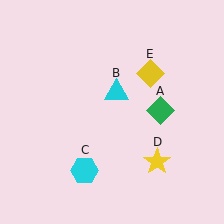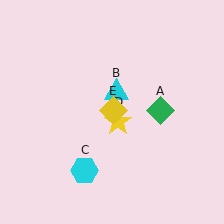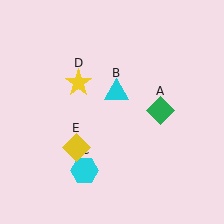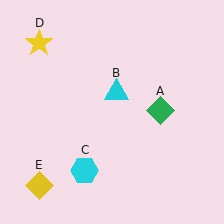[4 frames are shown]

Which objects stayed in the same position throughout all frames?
Green diamond (object A) and cyan triangle (object B) and cyan hexagon (object C) remained stationary.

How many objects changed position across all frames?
2 objects changed position: yellow star (object D), yellow diamond (object E).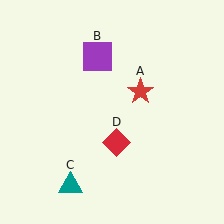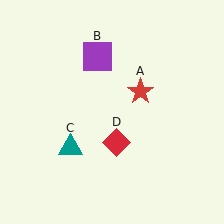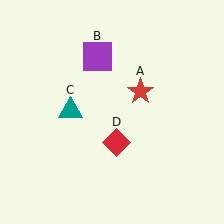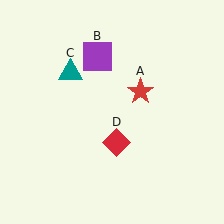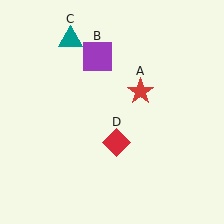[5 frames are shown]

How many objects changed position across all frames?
1 object changed position: teal triangle (object C).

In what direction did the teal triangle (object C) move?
The teal triangle (object C) moved up.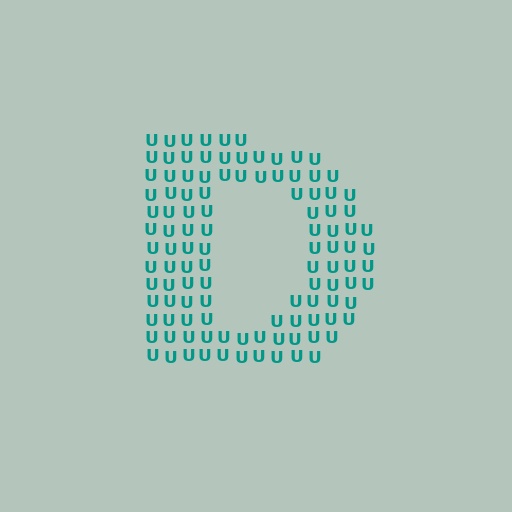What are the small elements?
The small elements are letter U's.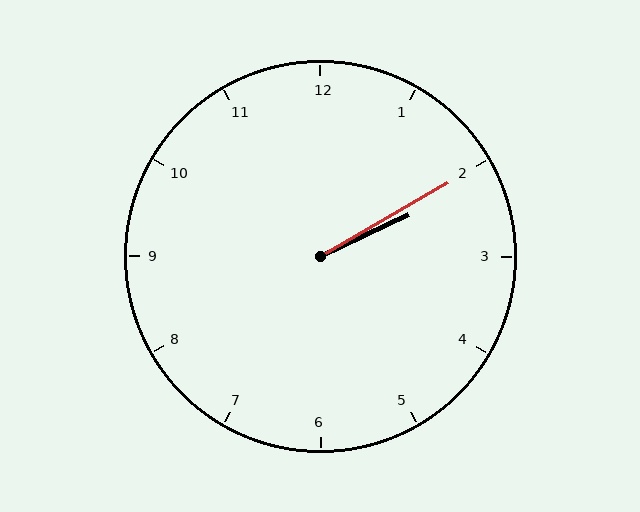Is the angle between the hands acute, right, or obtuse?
It is acute.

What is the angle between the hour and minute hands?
Approximately 5 degrees.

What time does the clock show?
2:10.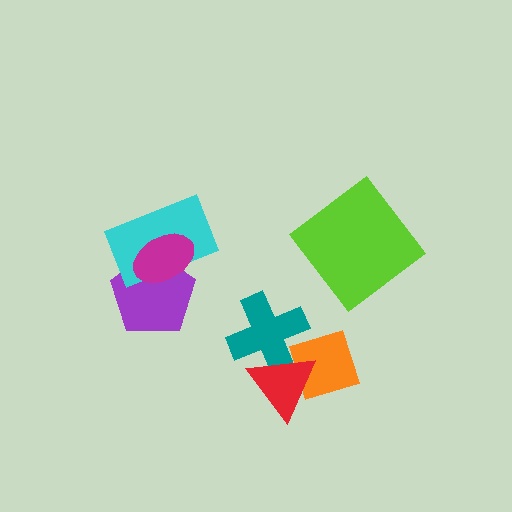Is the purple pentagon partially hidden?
Yes, it is partially covered by another shape.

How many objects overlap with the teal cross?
1 object overlaps with the teal cross.